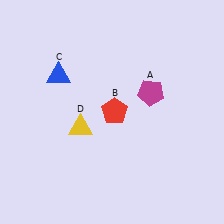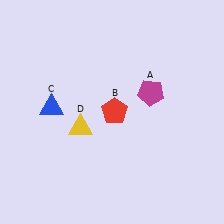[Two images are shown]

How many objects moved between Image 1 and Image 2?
1 object moved between the two images.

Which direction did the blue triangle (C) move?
The blue triangle (C) moved down.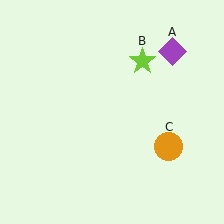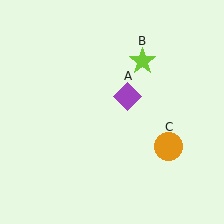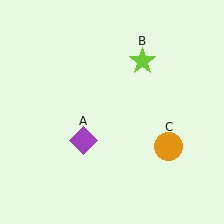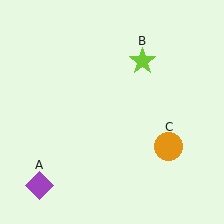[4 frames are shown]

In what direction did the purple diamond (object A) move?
The purple diamond (object A) moved down and to the left.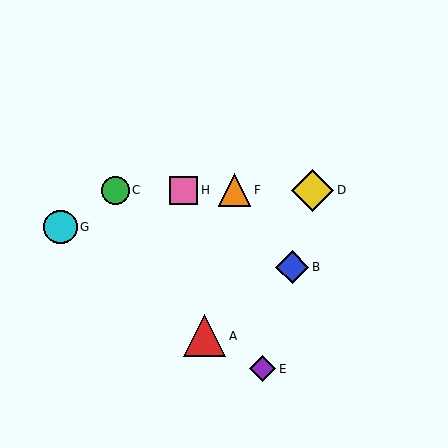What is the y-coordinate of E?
Object E is at y≈369.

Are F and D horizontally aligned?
Yes, both are at y≈190.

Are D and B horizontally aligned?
No, D is at y≈190 and B is at y≈267.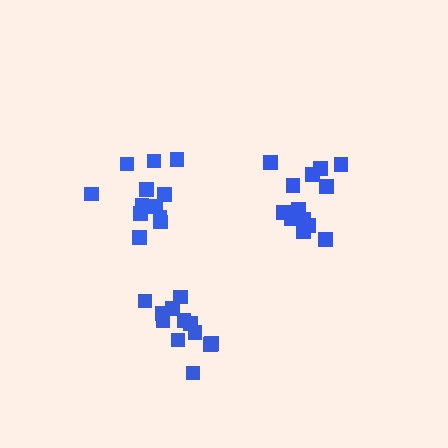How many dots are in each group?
Group 1: 15 dots, Group 2: 12 dots, Group 3: 12 dots (39 total).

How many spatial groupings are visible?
There are 3 spatial groupings.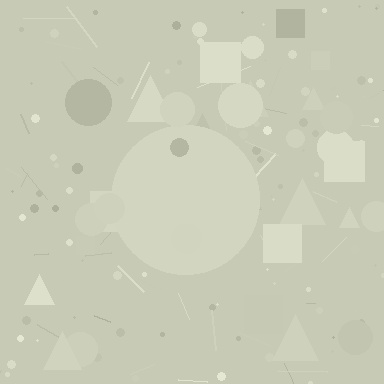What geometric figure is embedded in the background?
A circle is embedded in the background.